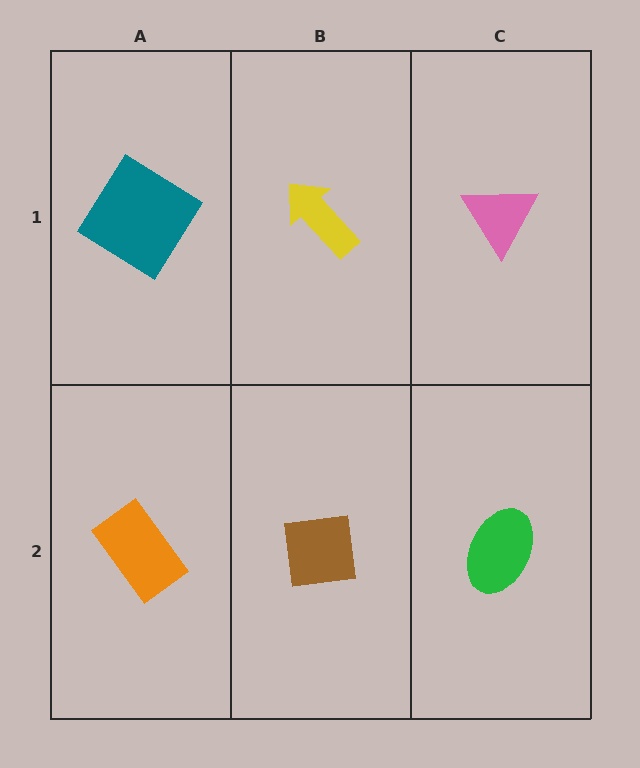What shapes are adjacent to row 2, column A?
A teal diamond (row 1, column A), a brown square (row 2, column B).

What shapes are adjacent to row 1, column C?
A green ellipse (row 2, column C), a yellow arrow (row 1, column B).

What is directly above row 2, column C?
A pink triangle.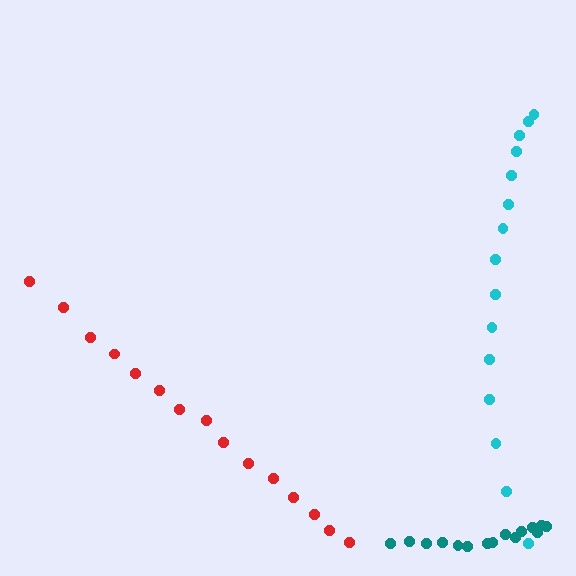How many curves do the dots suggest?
There are 3 distinct paths.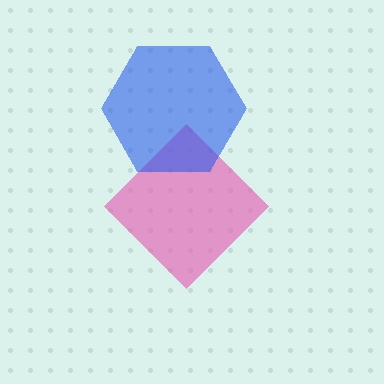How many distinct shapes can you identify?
There are 2 distinct shapes: a pink diamond, a blue hexagon.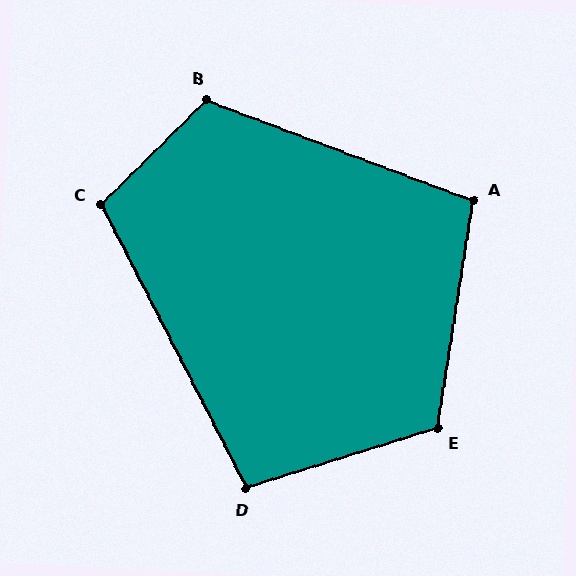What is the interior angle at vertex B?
Approximately 115 degrees (obtuse).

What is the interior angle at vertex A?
Approximately 102 degrees (obtuse).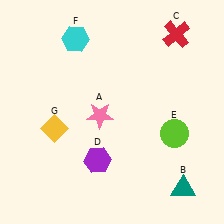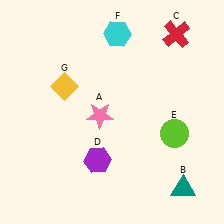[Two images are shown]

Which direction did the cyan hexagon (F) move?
The cyan hexagon (F) moved right.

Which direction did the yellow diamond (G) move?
The yellow diamond (G) moved up.